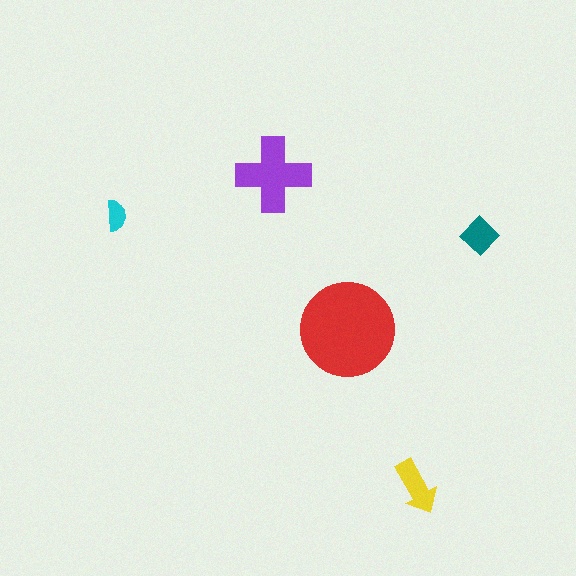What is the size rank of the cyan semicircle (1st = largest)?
5th.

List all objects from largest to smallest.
The red circle, the purple cross, the yellow arrow, the teal diamond, the cyan semicircle.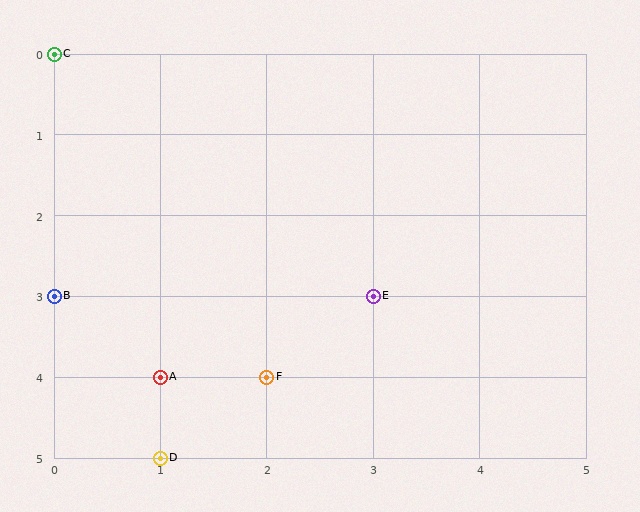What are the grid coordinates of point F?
Point F is at grid coordinates (2, 4).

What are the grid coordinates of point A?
Point A is at grid coordinates (1, 4).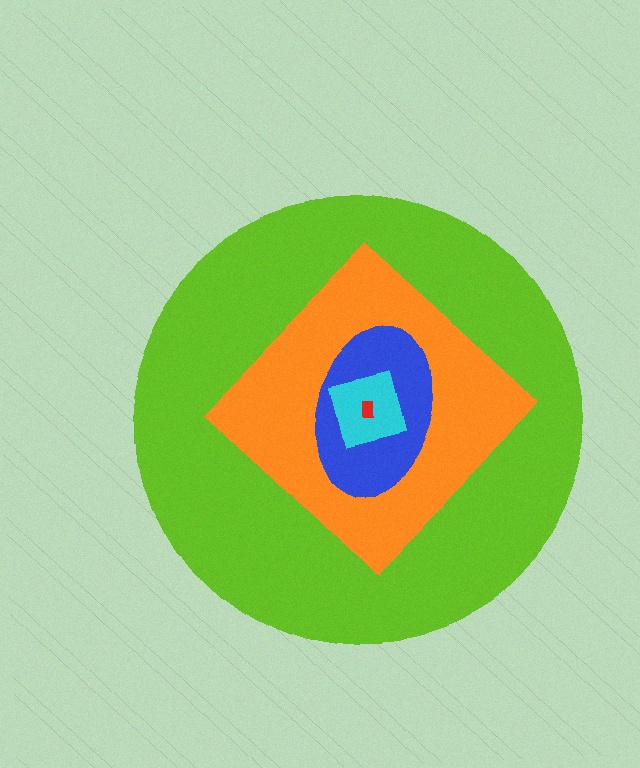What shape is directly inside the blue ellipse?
The cyan square.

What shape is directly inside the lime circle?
The orange diamond.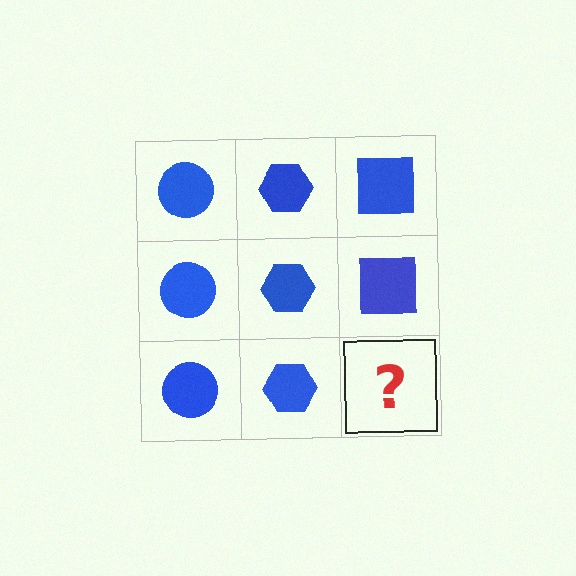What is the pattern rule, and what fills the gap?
The rule is that each column has a consistent shape. The gap should be filled with a blue square.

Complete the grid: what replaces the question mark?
The question mark should be replaced with a blue square.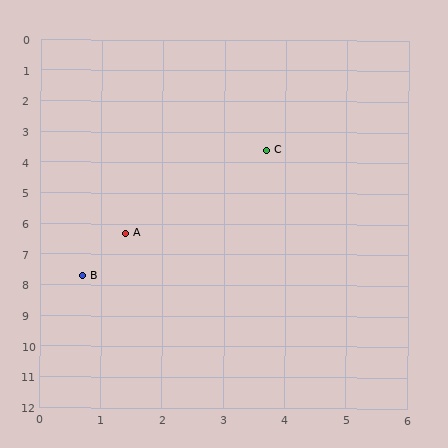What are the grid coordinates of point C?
Point C is at approximately (3.7, 3.6).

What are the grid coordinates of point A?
Point A is at approximately (1.4, 6.3).